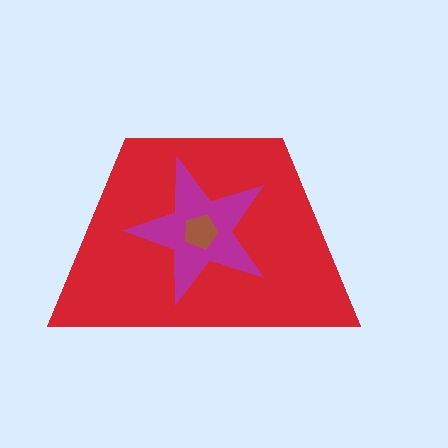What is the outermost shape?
The red trapezoid.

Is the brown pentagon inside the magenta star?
Yes.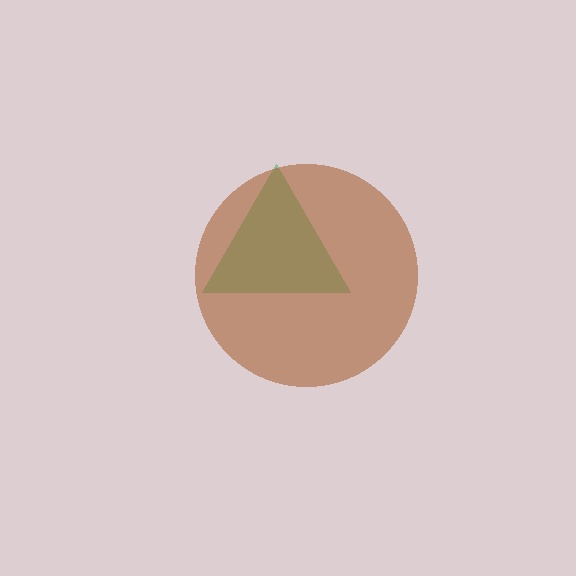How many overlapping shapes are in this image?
There are 2 overlapping shapes in the image.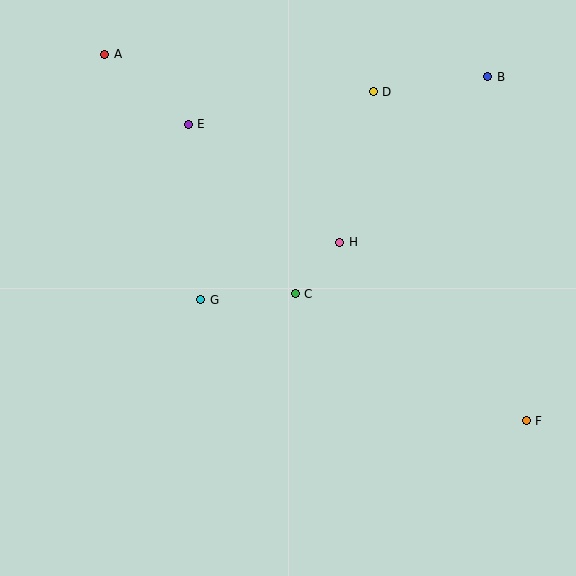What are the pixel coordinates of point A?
Point A is at (105, 55).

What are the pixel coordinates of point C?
Point C is at (295, 294).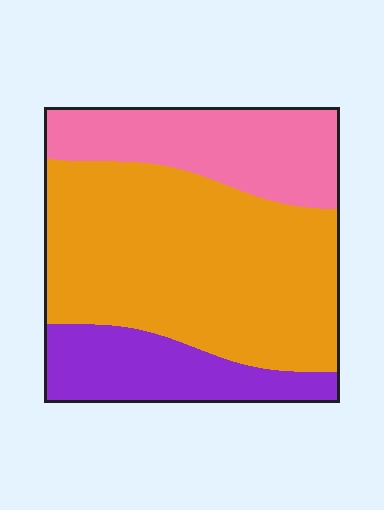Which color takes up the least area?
Purple, at roughly 20%.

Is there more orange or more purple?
Orange.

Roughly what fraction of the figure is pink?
Pink covers about 25% of the figure.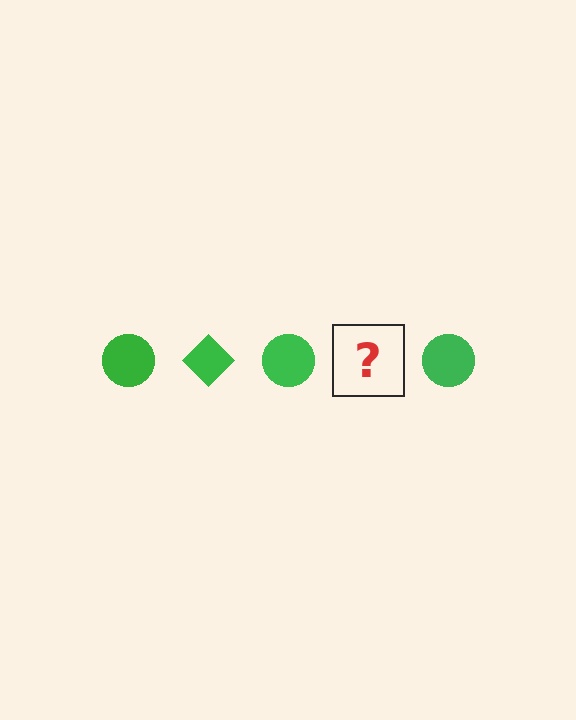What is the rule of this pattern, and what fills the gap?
The rule is that the pattern cycles through circle, diamond shapes in green. The gap should be filled with a green diamond.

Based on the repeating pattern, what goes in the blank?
The blank should be a green diamond.